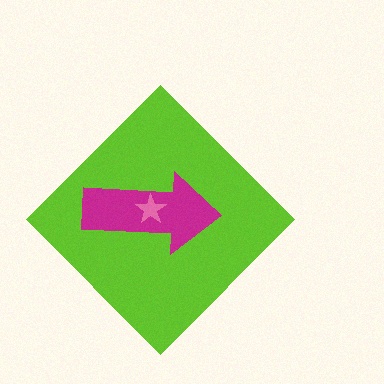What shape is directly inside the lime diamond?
The magenta arrow.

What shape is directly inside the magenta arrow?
The pink star.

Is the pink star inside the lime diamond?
Yes.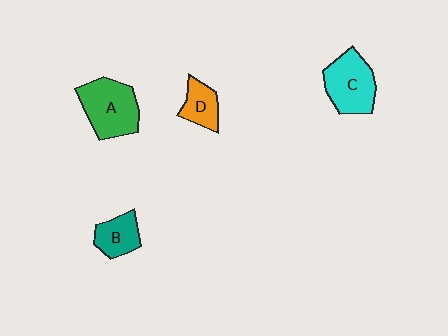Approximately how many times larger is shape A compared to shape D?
Approximately 2.0 times.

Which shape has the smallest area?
Shape D (orange).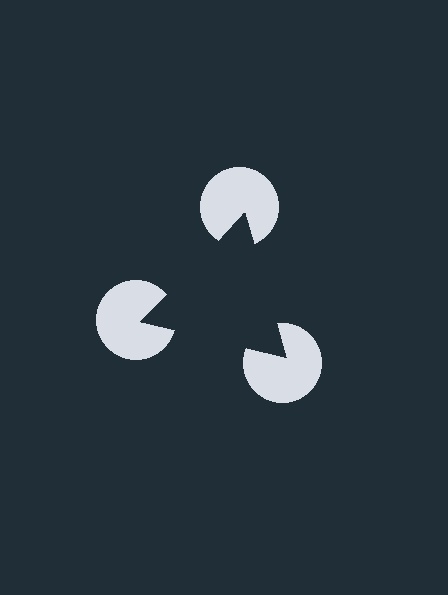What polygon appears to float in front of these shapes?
An illusory triangle — its edges are inferred from the aligned wedge cuts in the pac-man discs, not physically drawn.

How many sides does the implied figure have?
3 sides.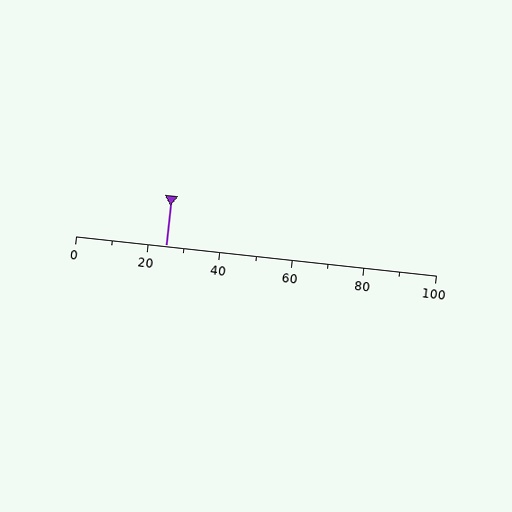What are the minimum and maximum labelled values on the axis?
The axis runs from 0 to 100.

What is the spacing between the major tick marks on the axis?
The major ticks are spaced 20 apart.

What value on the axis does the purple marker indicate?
The marker indicates approximately 25.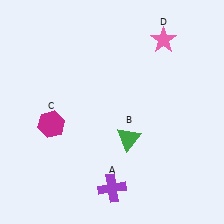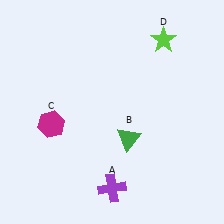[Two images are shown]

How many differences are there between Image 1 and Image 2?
There is 1 difference between the two images.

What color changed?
The star (D) changed from pink in Image 1 to lime in Image 2.